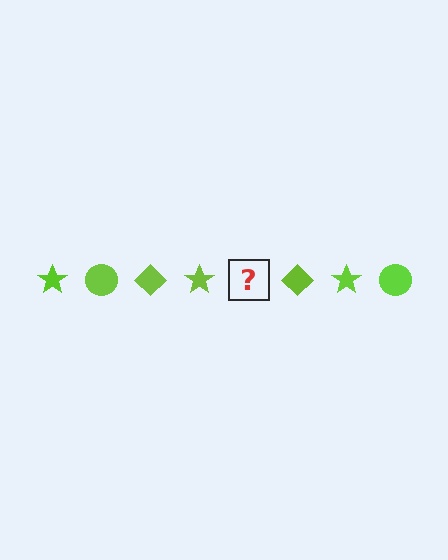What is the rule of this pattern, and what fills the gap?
The rule is that the pattern cycles through star, circle, diamond shapes in lime. The gap should be filled with a lime circle.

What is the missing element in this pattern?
The missing element is a lime circle.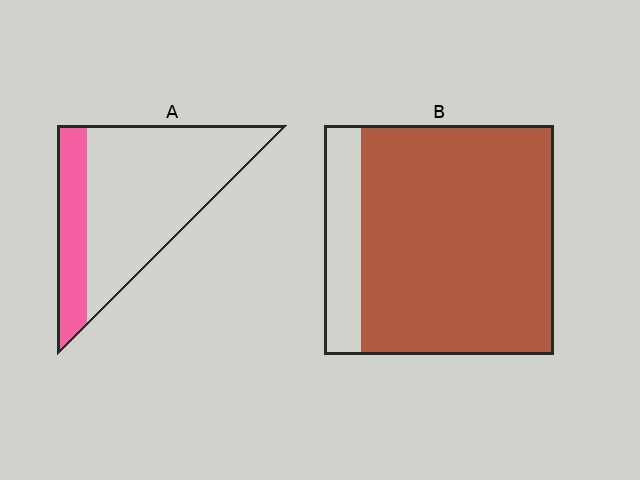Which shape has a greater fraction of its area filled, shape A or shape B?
Shape B.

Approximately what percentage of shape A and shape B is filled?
A is approximately 25% and B is approximately 85%.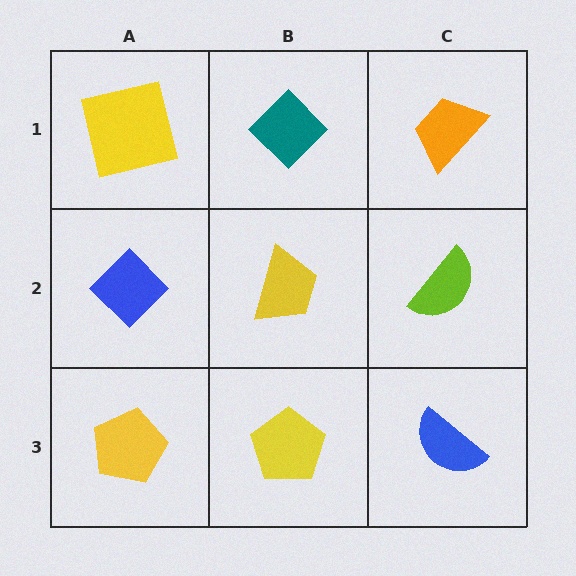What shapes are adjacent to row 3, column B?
A yellow trapezoid (row 2, column B), a yellow pentagon (row 3, column A), a blue semicircle (row 3, column C).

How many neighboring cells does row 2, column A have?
3.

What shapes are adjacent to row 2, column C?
An orange trapezoid (row 1, column C), a blue semicircle (row 3, column C), a yellow trapezoid (row 2, column B).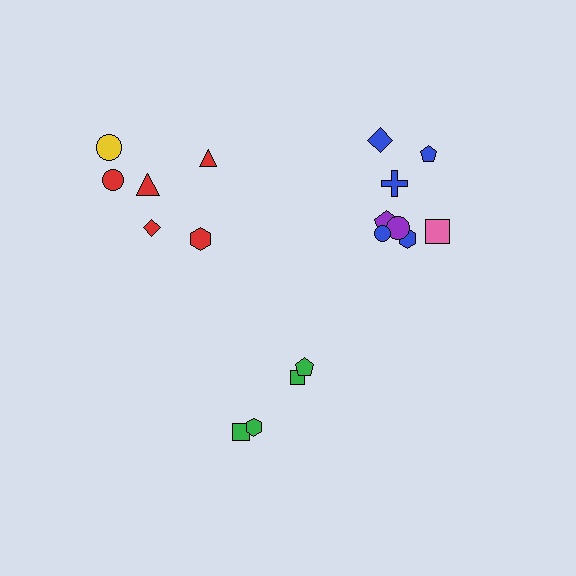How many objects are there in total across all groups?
There are 18 objects.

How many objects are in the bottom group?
There are 4 objects.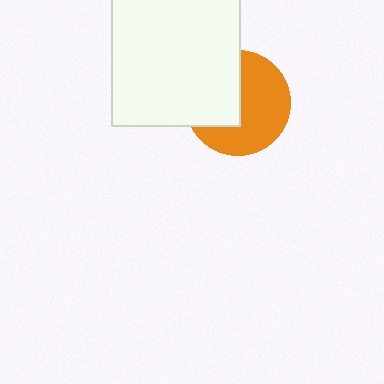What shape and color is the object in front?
The object in front is a white square.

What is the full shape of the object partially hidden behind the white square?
The partially hidden object is an orange circle.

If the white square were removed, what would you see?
You would see the complete orange circle.